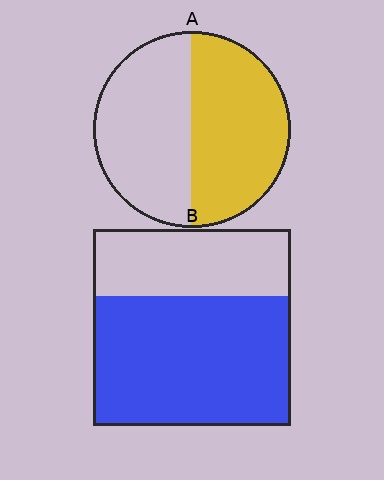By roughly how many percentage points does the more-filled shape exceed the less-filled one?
By roughly 15 percentage points (B over A).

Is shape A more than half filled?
Roughly half.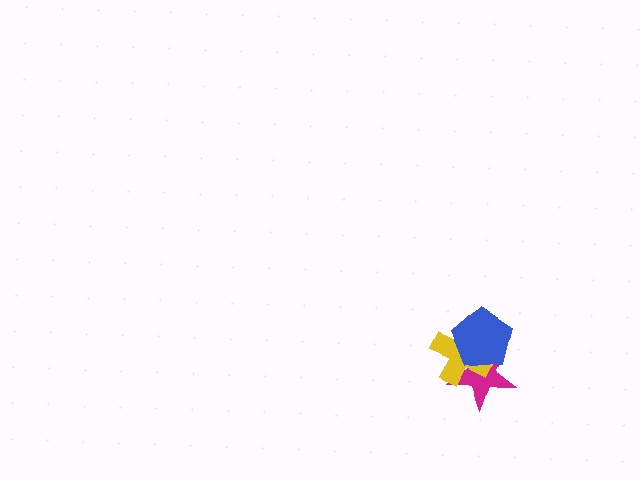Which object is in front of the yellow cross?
The blue pentagon is in front of the yellow cross.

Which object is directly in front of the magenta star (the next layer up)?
The yellow cross is directly in front of the magenta star.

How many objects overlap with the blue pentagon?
2 objects overlap with the blue pentagon.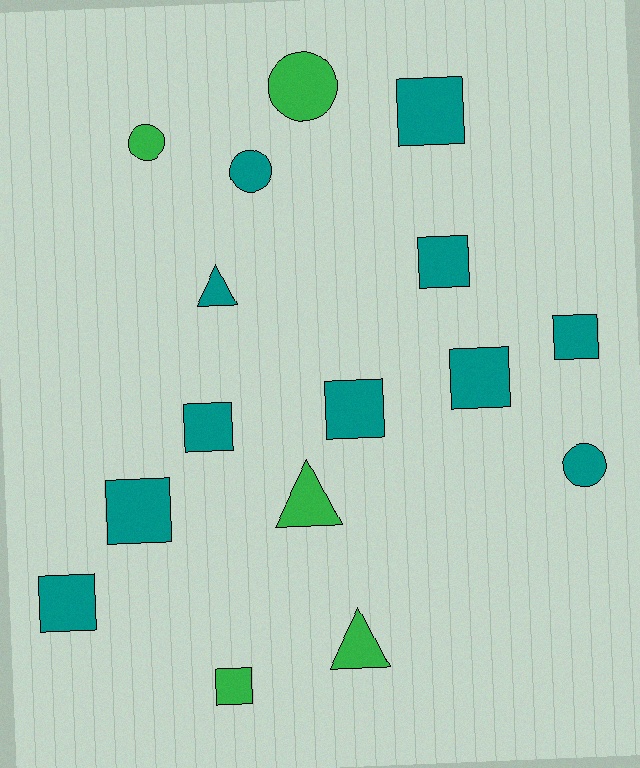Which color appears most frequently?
Teal, with 11 objects.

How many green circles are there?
There are 2 green circles.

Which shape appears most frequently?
Square, with 9 objects.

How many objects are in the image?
There are 16 objects.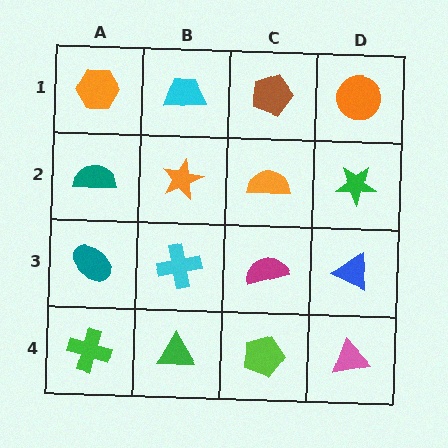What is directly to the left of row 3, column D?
A magenta semicircle.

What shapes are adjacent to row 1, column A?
A teal semicircle (row 2, column A), a cyan trapezoid (row 1, column B).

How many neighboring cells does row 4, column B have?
3.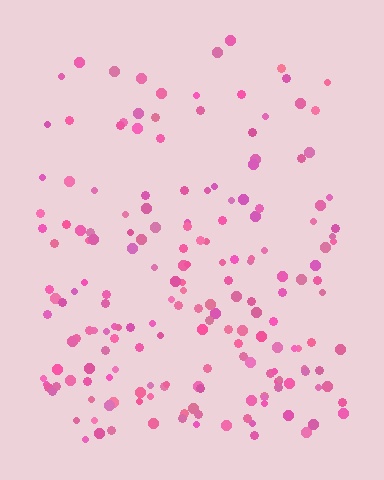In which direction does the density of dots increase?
From top to bottom, with the bottom side densest.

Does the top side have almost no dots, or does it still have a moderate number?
Still a moderate number, just noticeably fewer than the bottom.